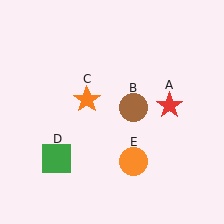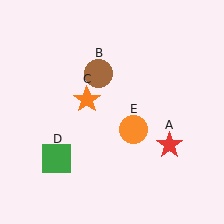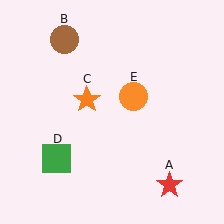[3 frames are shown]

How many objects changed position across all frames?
3 objects changed position: red star (object A), brown circle (object B), orange circle (object E).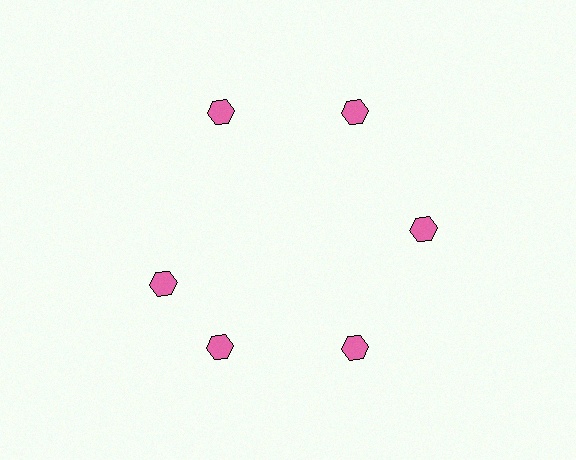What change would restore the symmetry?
The symmetry would be restored by rotating it back into even spacing with its neighbors so that all 6 hexagons sit at equal angles and equal distance from the center.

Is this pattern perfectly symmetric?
No. The 6 pink hexagons are arranged in a ring, but one element near the 9 o'clock position is rotated out of alignment along the ring, breaking the 6-fold rotational symmetry.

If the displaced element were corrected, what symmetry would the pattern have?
It would have 6-fold rotational symmetry — the pattern would map onto itself every 60 degrees.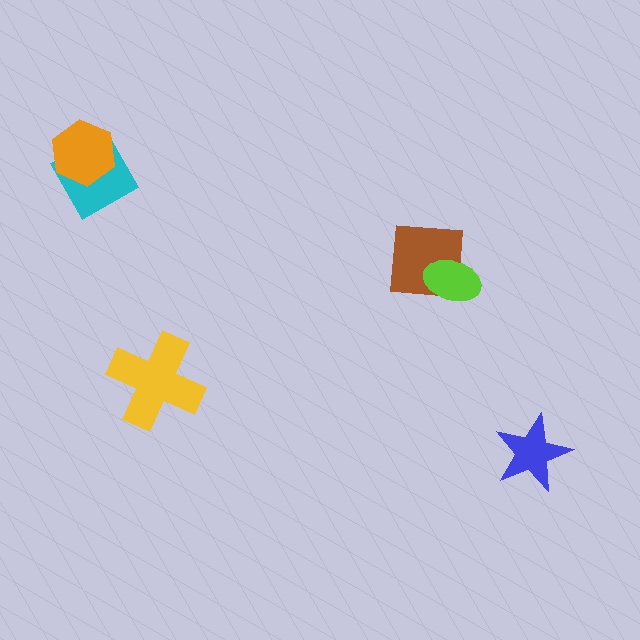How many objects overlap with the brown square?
1 object overlaps with the brown square.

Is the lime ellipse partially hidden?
No, no other shape covers it.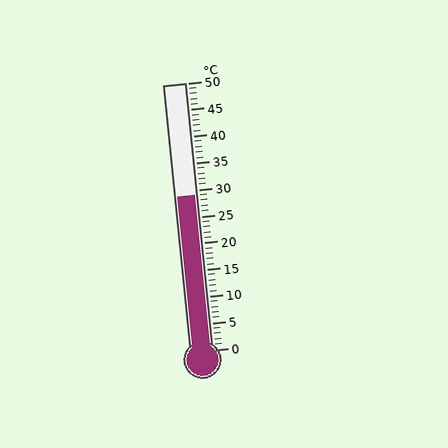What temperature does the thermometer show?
The thermometer shows approximately 29°C.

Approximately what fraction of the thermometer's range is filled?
The thermometer is filled to approximately 60% of its range.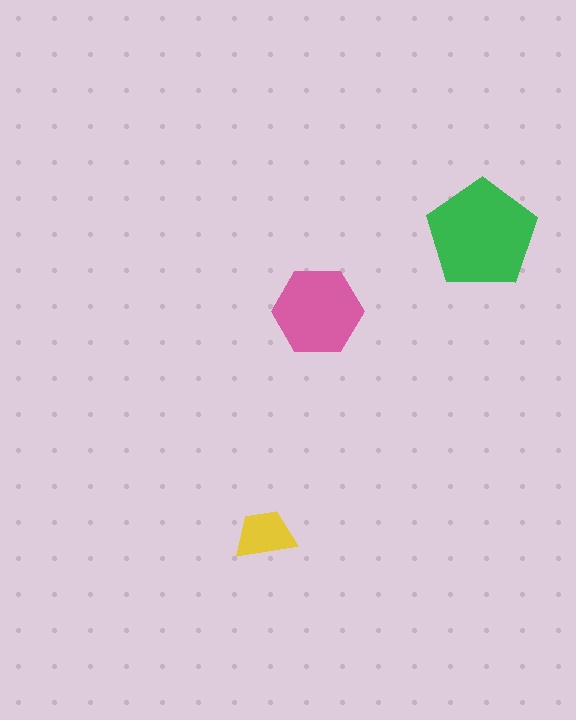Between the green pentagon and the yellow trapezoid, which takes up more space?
The green pentagon.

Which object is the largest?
The green pentagon.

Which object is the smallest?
The yellow trapezoid.